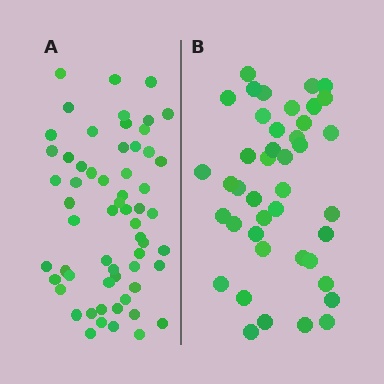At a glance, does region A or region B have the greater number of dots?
Region A (the left region) has more dots.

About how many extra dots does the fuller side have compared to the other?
Region A has approximately 20 more dots than region B.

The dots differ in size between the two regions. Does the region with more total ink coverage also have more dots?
No. Region B has more total ink coverage because its dots are larger, but region A actually contains more individual dots. Total area can be misleading — the number of items is what matters here.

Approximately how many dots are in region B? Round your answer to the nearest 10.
About 40 dots. (The exact count is 42, which rounds to 40.)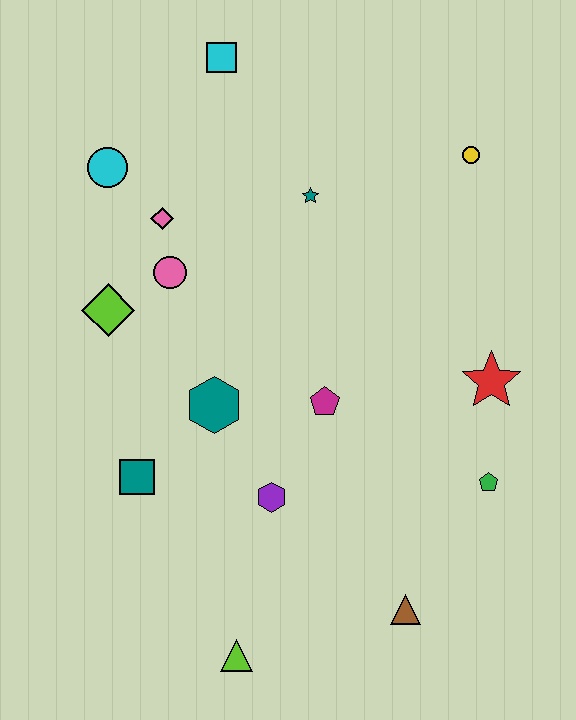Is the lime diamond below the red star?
No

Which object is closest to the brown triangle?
The green pentagon is closest to the brown triangle.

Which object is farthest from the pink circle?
The brown triangle is farthest from the pink circle.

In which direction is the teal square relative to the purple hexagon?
The teal square is to the left of the purple hexagon.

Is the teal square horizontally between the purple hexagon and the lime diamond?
Yes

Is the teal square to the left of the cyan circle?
No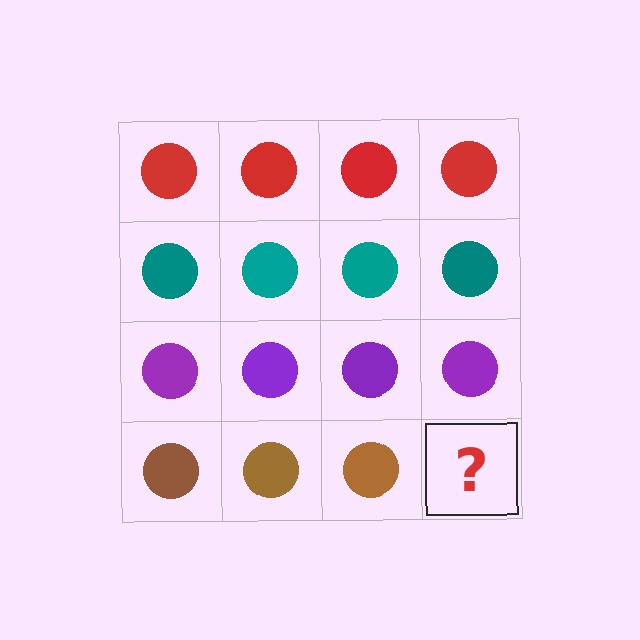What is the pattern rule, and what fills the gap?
The rule is that each row has a consistent color. The gap should be filled with a brown circle.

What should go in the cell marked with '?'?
The missing cell should contain a brown circle.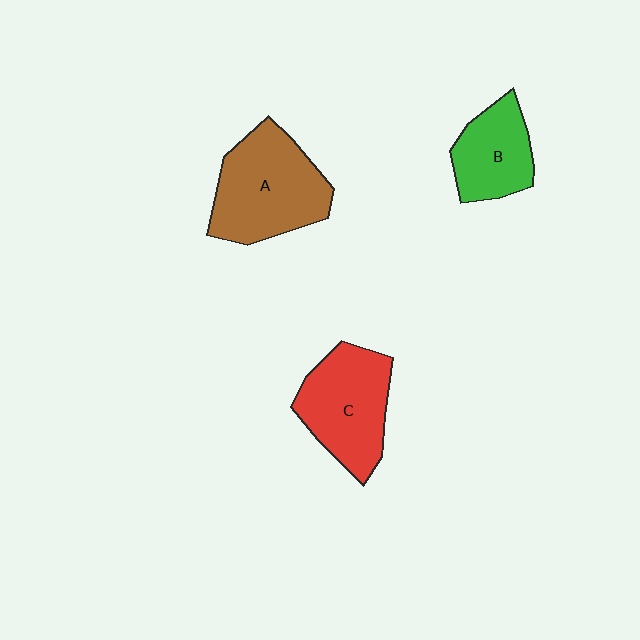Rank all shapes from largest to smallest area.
From largest to smallest: A (brown), C (red), B (green).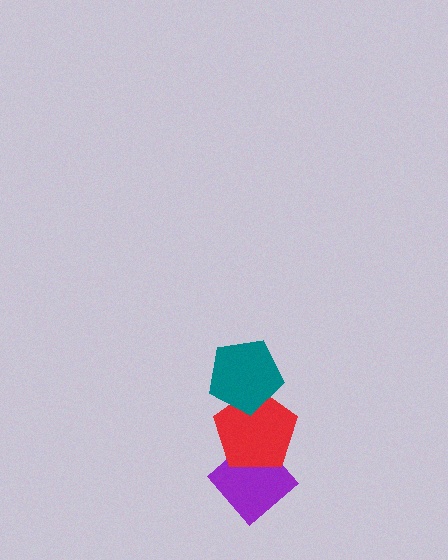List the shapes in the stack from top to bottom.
From top to bottom: the teal pentagon, the red pentagon, the purple diamond.